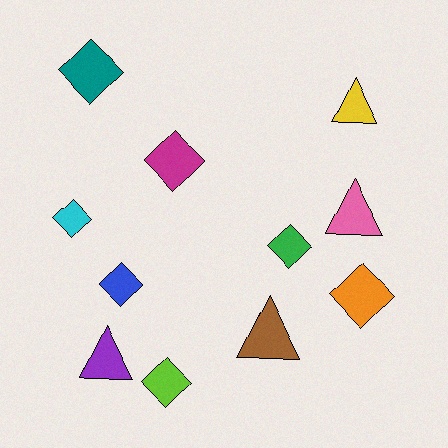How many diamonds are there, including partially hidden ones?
There are 7 diamonds.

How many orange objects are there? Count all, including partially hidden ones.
There is 1 orange object.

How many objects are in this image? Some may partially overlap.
There are 11 objects.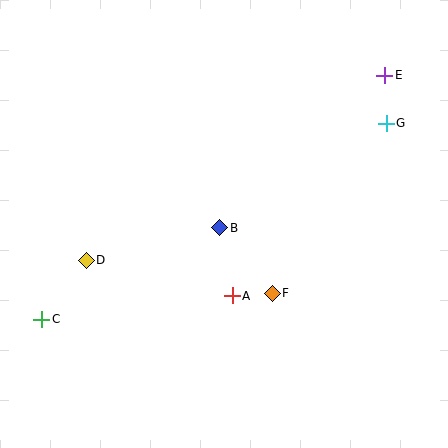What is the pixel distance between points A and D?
The distance between A and D is 150 pixels.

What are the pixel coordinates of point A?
Point A is at (232, 296).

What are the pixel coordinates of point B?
Point B is at (220, 228).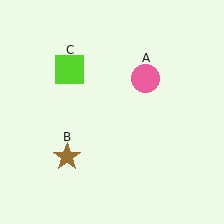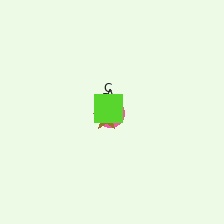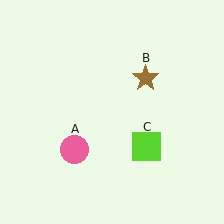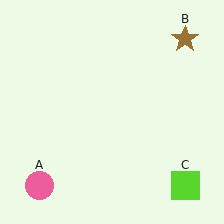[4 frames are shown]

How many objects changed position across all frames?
3 objects changed position: pink circle (object A), brown star (object B), lime square (object C).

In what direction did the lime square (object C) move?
The lime square (object C) moved down and to the right.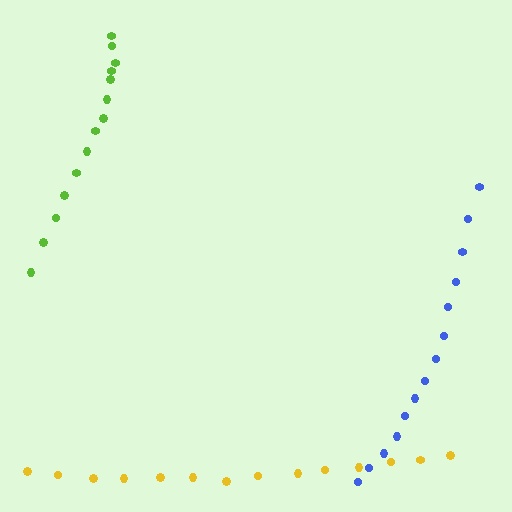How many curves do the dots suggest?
There are 3 distinct paths.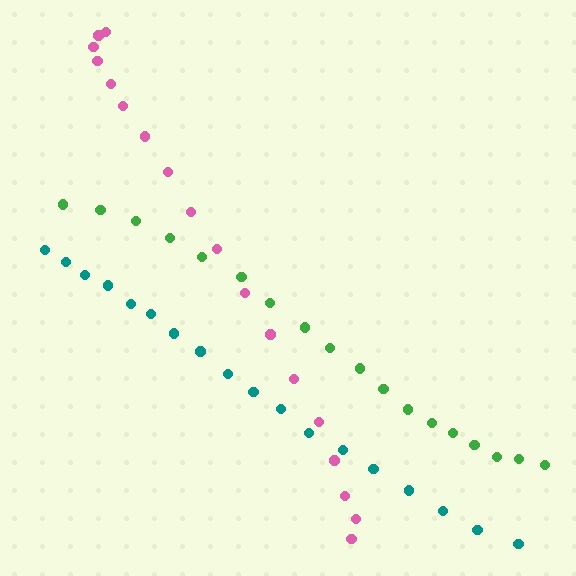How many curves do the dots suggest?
There are 3 distinct paths.